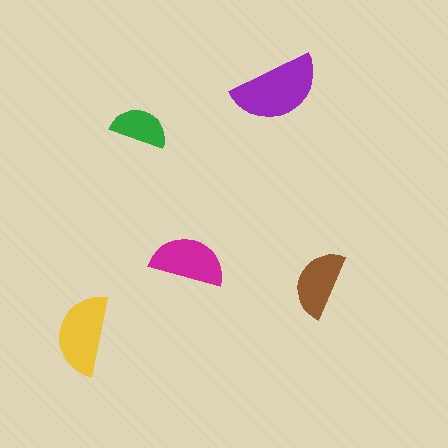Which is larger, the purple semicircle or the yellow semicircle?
The purple one.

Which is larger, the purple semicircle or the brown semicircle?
The purple one.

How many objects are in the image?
There are 5 objects in the image.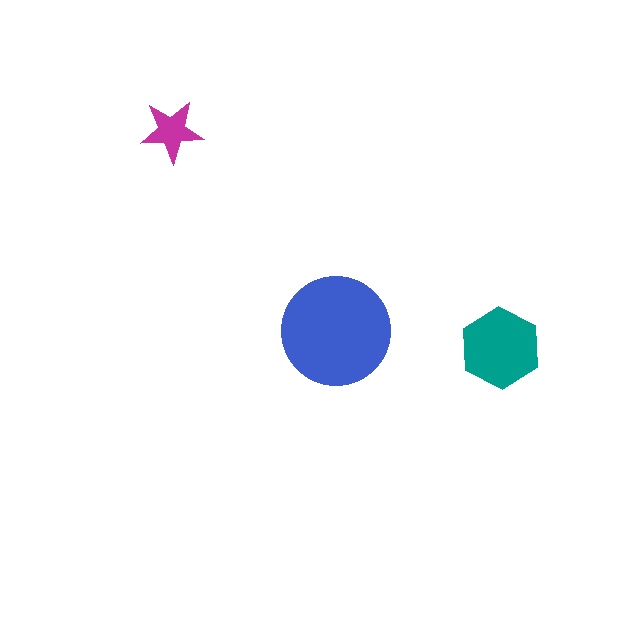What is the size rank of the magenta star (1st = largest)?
3rd.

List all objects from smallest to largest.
The magenta star, the teal hexagon, the blue circle.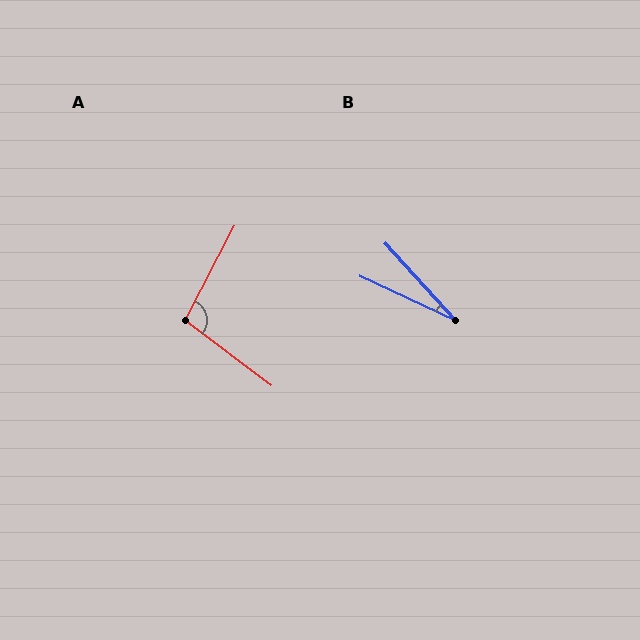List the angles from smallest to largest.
B (23°), A (99°).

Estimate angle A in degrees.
Approximately 99 degrees.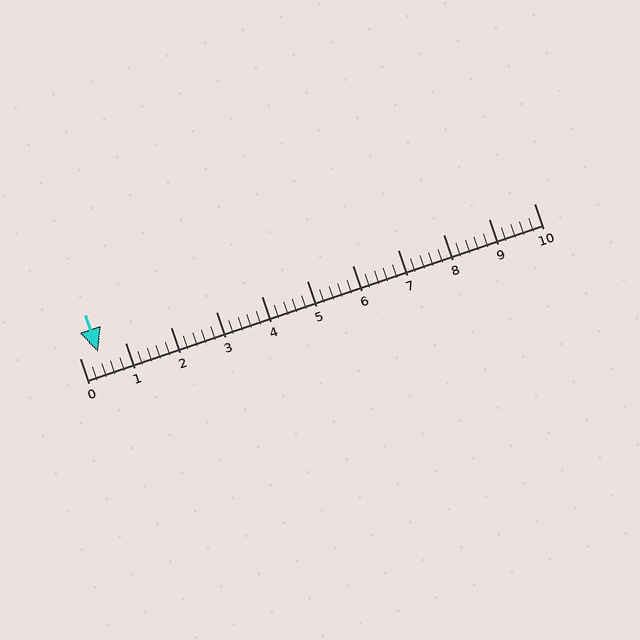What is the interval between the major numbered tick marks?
The major tick marks are spaced 1 units apart.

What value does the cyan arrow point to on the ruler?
The cyan arrow points to approximately 0.4.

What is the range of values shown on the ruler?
The ruler shows values from 0 to 10.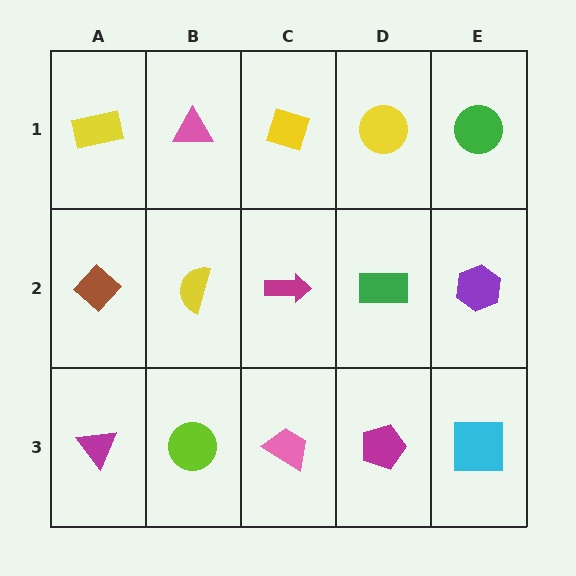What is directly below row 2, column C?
A pink trapezoid.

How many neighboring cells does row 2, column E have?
3.